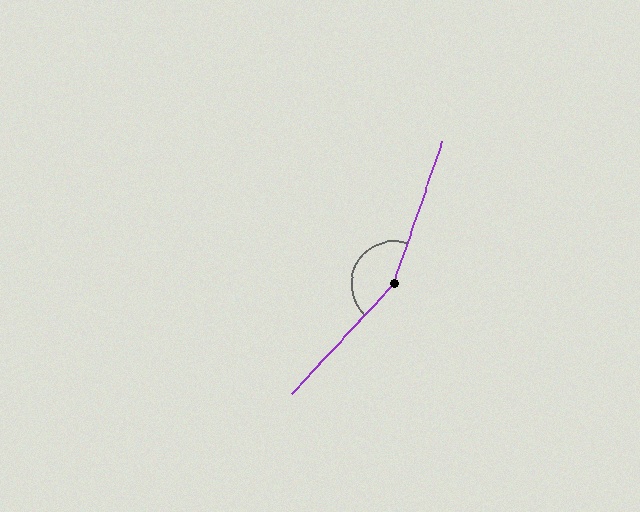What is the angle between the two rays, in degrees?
Approximately 156 degrees.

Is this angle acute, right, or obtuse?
It is obtuse.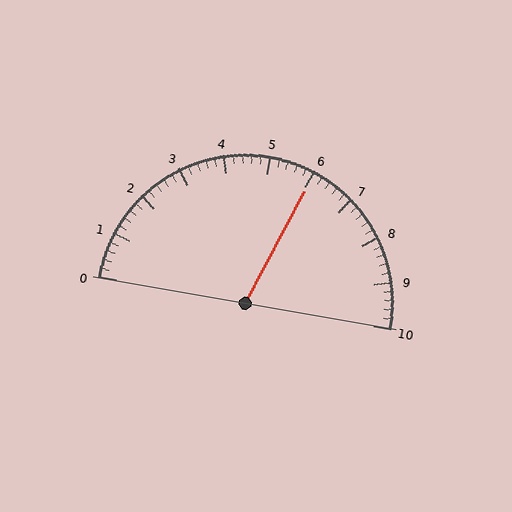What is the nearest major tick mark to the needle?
The nearest major tick mark is 6.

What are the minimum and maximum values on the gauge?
The gauge ranges from 0 to 10.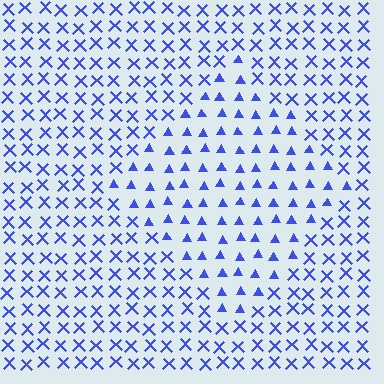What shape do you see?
I see a diamond.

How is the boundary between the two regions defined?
The boundary is defined by a change in element shape: triangles inside vs. X marks outside. All elements share the same color and spacing.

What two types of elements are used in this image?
The image uses triangles inside the diamond region and X marks outside it.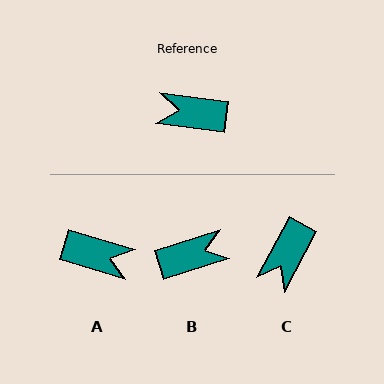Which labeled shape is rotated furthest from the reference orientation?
A, about 171 degrees away.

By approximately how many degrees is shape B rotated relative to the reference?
Approximately 155 degrees clockwise.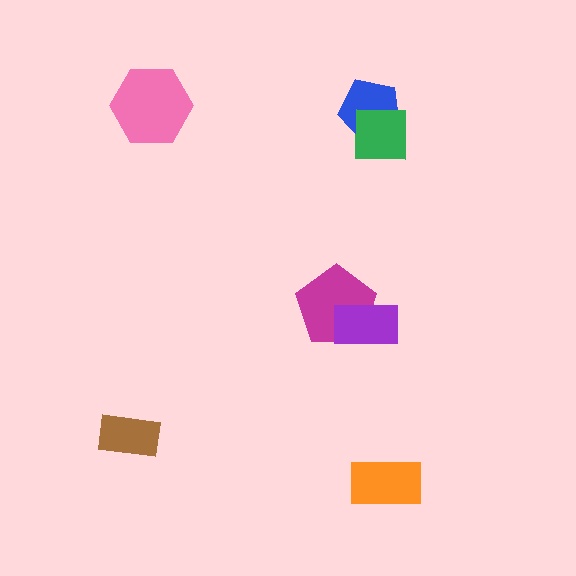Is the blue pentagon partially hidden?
Yes, it is partially covered by another shape.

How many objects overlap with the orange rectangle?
0 objects overlap with the orange rectangle.